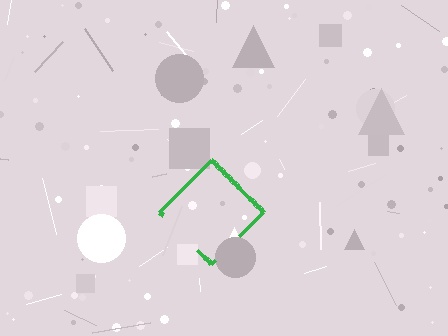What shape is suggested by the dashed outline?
The dashed outline suggests a diamond.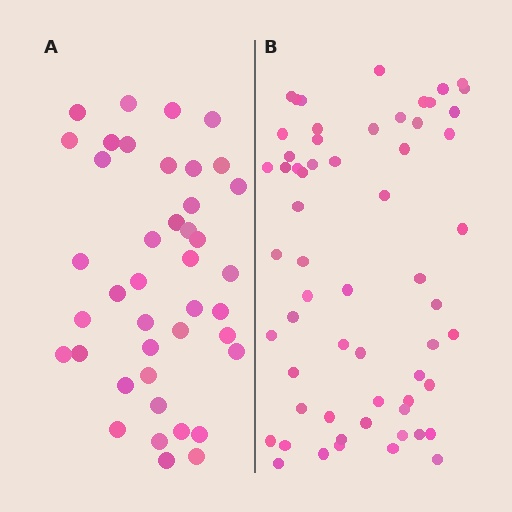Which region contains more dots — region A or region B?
Region B (the right region) has more dots.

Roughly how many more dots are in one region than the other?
Region B has approximately 20 more dots than region A.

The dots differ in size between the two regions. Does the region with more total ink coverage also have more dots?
No. Region A has more total ink coverage because its dots are larger, but region B actually contains more individual dots. Total area can be misleading — the number of items is what matters here.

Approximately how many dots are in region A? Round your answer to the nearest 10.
About 40 dots. (The exact count is 41, which rounds to 40.)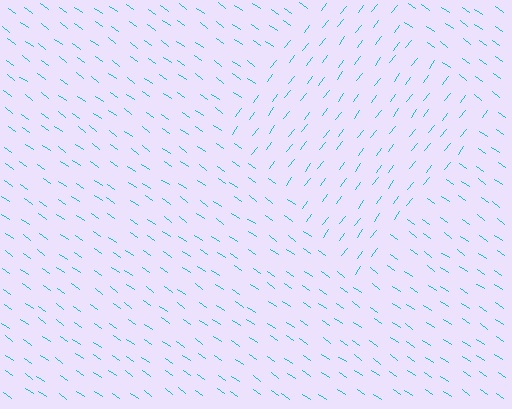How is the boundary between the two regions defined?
The boundary is defined purely by a change in line orientation (approximately 88 degrees difference). All lines are the same color and thickness.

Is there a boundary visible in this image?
Yes, there is a texture boundary formed by a change in line orientation.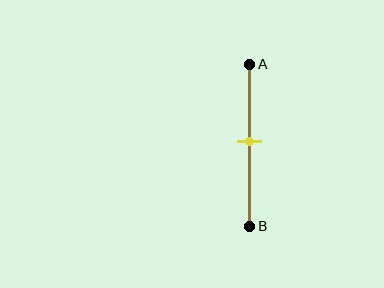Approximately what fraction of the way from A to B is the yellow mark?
The yellow mark is approximately 45% of the way from A to B.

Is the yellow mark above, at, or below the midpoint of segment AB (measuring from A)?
The yellow mark is approximately at the midpoint of segment AB.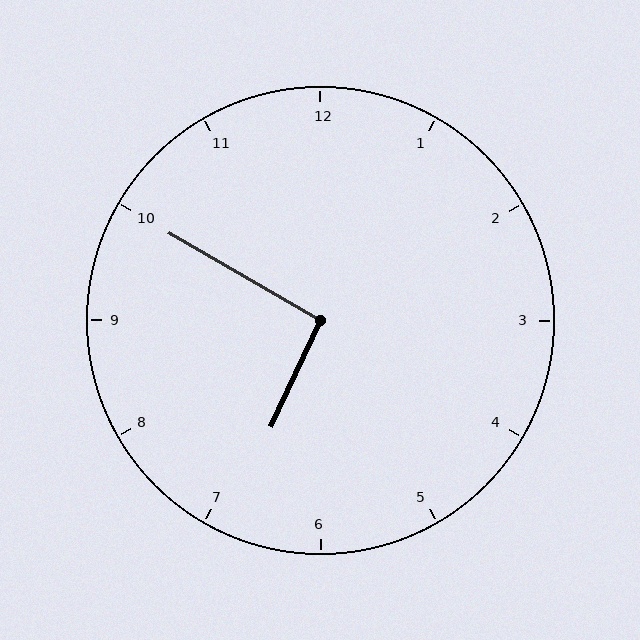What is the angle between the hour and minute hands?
Approximately 95 degrees.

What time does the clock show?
6:50.